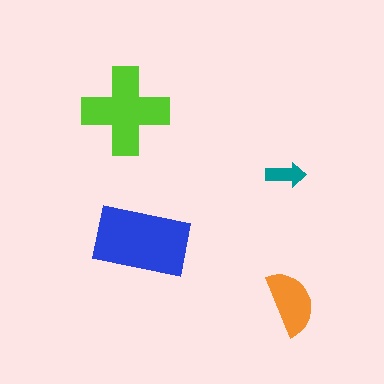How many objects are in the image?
There are 4 objects in the image.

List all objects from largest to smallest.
The blue rectangle, the lime cross, the orange semicircle, the teal arrow.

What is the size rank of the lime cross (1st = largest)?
2nd.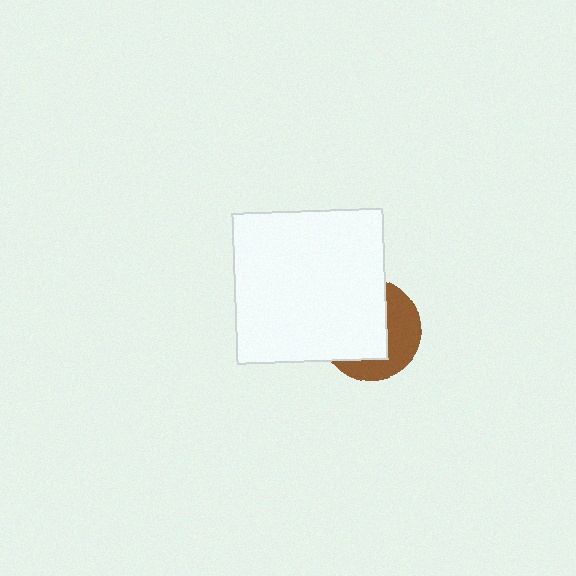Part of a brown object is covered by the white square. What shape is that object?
It is a circle.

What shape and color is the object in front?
The object in front is a white square.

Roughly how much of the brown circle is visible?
A small part of it is visible (roughly 41%).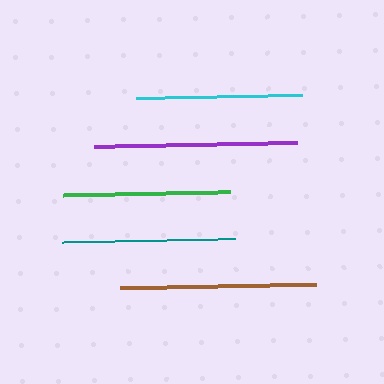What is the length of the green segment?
The green segment is approximately 167 pixels long.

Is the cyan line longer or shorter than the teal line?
The teal line is longer than the cyan line.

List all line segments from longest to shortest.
From longest to shortest: purple, brown, teal, green, cyan.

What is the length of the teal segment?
The teal segment is approximately 173 pixels long.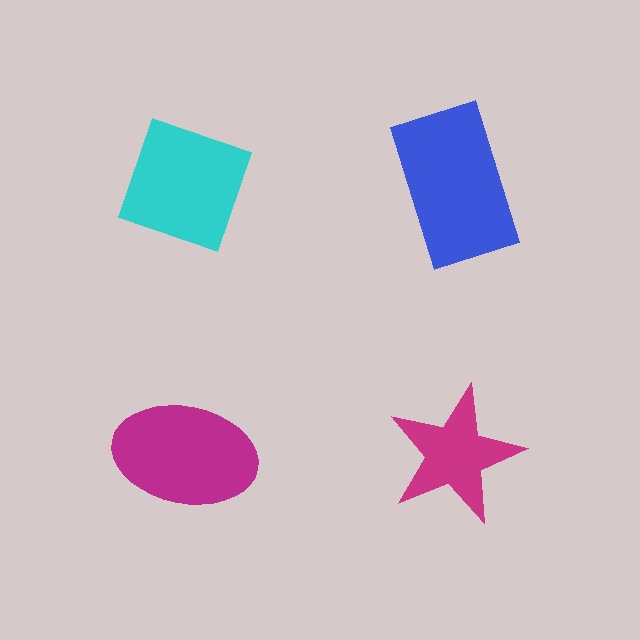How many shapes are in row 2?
2 shapes.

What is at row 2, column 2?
A magenta star.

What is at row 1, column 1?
A cyan diamond.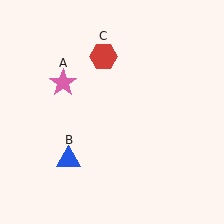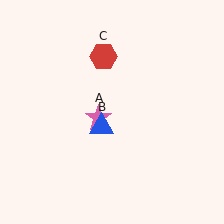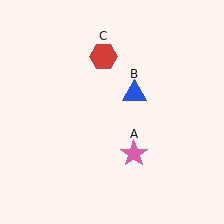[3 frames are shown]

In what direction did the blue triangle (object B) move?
The blue triangle (object B) moved up and to the right.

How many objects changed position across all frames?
2 objects changed position: pink star (object A), blue triangle (object B).